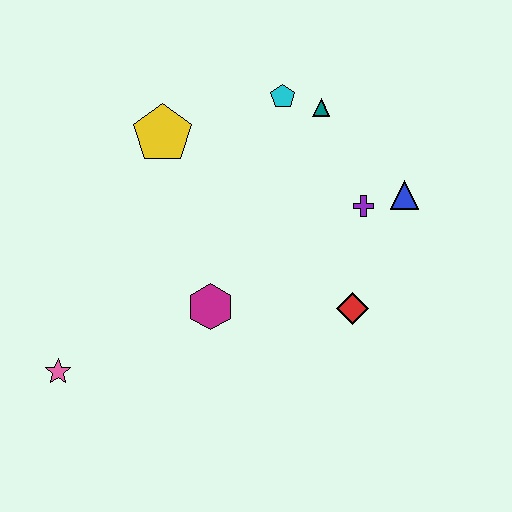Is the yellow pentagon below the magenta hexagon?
No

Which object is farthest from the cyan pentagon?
The pink star is farthest from the cyan pentagon.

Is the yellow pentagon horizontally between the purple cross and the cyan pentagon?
No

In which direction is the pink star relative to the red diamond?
The pink star is to the left of the red diamond.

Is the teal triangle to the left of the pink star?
No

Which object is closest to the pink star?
The magenta hexagon is closest to the pink star.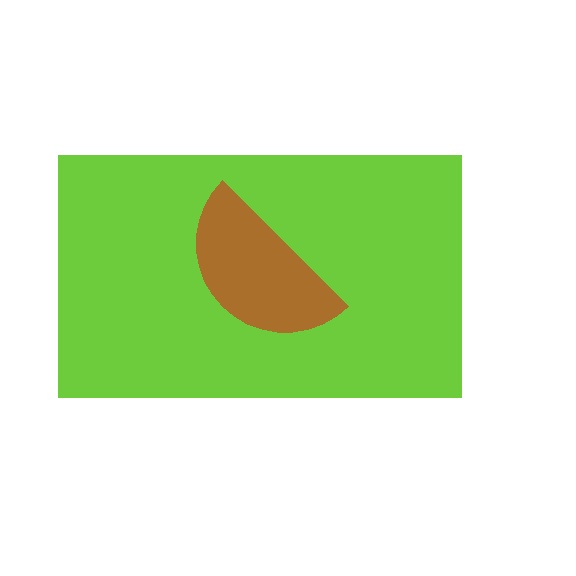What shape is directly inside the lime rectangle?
The brown semicircle.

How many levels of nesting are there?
2.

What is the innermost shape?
The brown semicircle.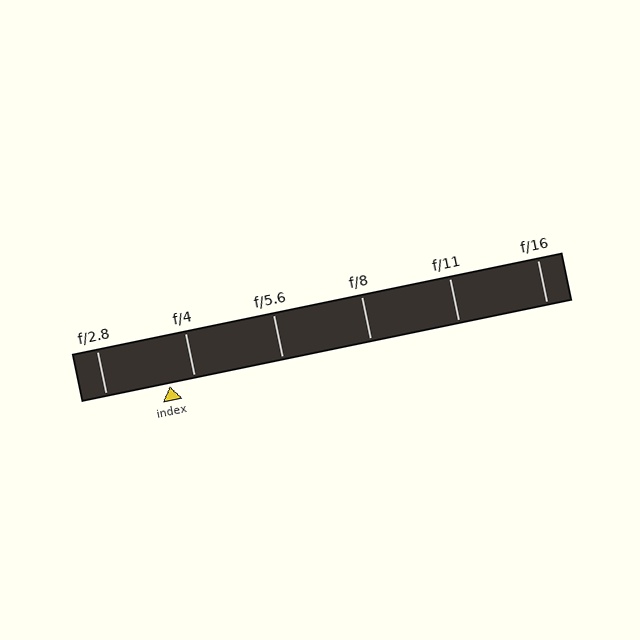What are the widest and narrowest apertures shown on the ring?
The widest aperture shown is f/2.8 and the narrowest is f/16.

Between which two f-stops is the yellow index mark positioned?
The index mark is between f/2.8 and f/4.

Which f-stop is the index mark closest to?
The index mark is closest to f/4.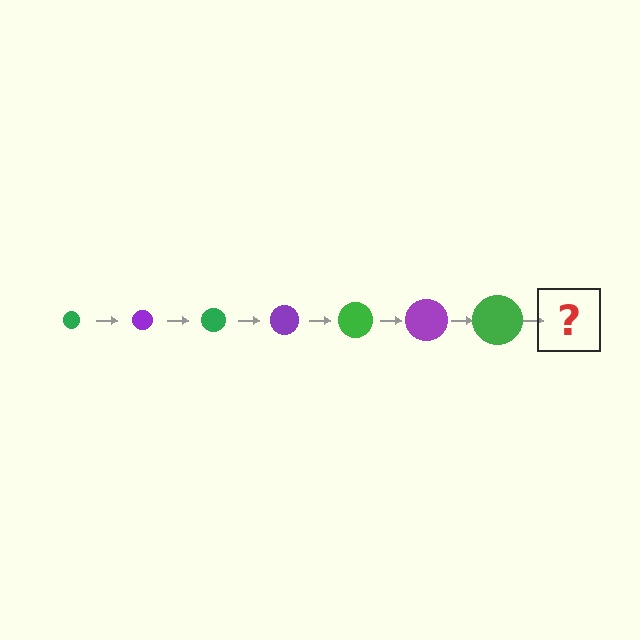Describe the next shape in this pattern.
It should be a purple circle, larger than the previous one.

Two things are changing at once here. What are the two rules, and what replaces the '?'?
The two rules are that the circle grows larger each step and the color cycles through green and purple. The '?' should be a purple circle, larger than the previous one.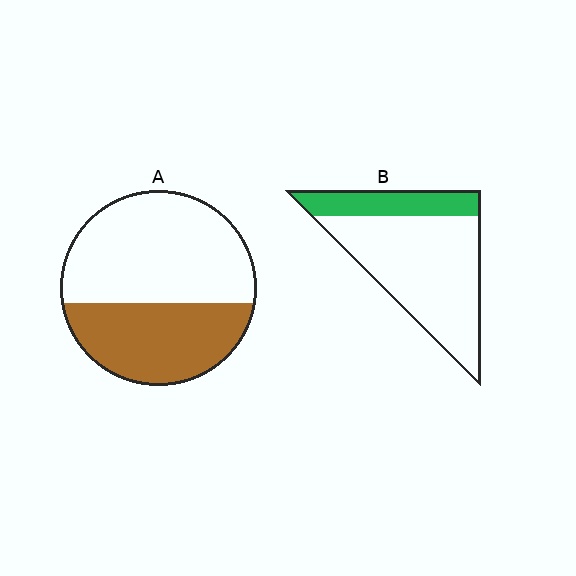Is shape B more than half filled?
No.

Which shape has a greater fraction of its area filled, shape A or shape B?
Shape A.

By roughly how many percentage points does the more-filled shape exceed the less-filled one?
By roughly 15 percentage points (A over B).